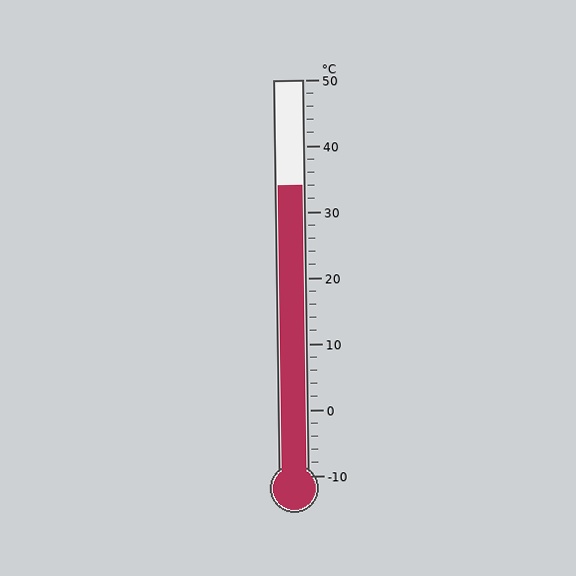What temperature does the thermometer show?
The thermometer shows approximately 34°C.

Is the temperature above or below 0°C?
The temperature is above 0°C.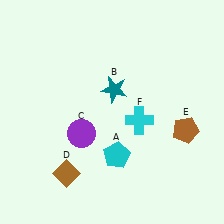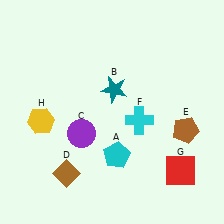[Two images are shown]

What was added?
A red square (G), a yellow hexagon (H) were added in Image 2.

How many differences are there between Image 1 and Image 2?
There are 2 differences between the two images.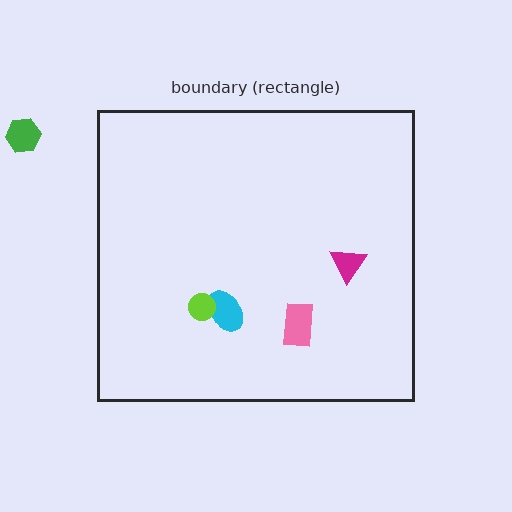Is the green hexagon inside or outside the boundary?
Outside.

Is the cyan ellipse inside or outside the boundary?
Inside.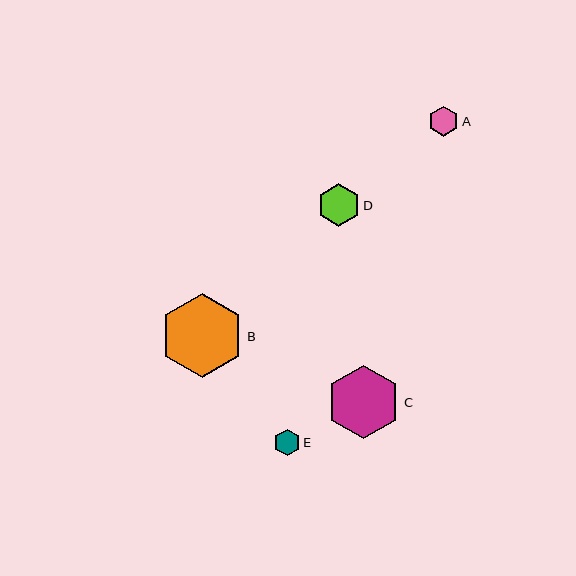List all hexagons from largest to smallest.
From largest to smallest: B, C, D, A, E.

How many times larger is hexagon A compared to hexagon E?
Hexagon A is approximately 1.1 times the size of hexagon E.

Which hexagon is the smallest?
Hexagon E is the smallest with a size of approximately 26 pixels.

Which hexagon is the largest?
Hexagon B is the largest with a size of approximately 84 pixels.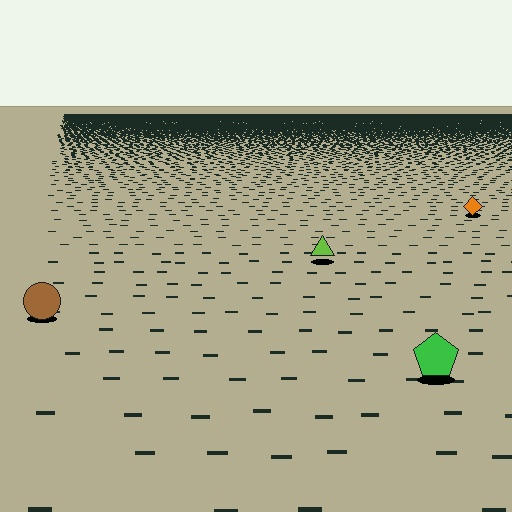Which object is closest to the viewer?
The green pentagon is closest. The texture marks near it are larger and more spread out.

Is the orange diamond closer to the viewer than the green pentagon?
No. The green pentagon is closer — you can tell from the texture gradient: the ground texture is coarser near it.